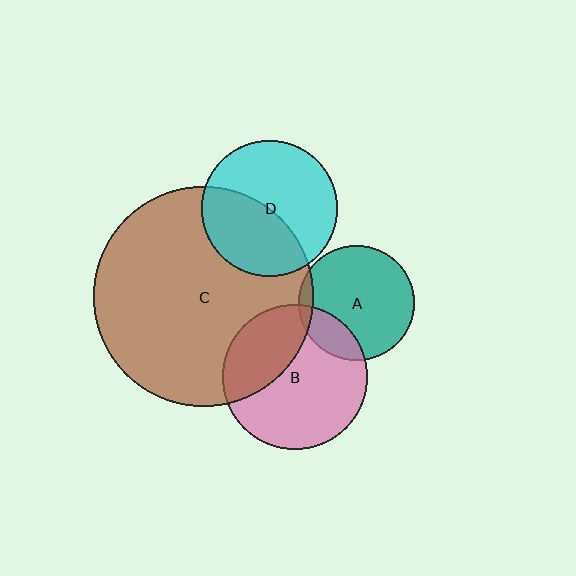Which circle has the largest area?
Circle C (brown).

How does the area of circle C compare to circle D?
Approximately 2.6 times.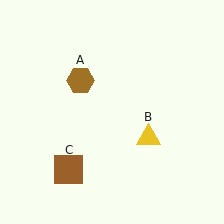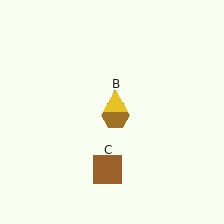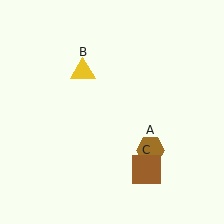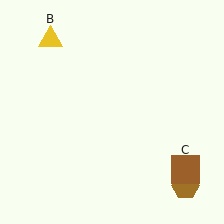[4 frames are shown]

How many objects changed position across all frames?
3 objects changed position: brown hexagon (object A), yellow triangle (object B), brown square (object C).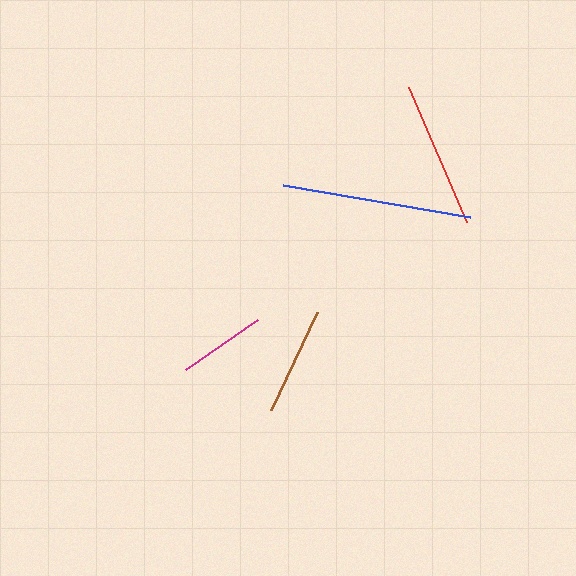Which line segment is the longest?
The blue line is the longest at approximately 189 pixels.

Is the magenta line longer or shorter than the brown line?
The brown line is longer than the magenta line.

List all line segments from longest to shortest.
From longest to shortest: blue, red, brown, magenta.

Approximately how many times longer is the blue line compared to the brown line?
The blue line is approximately 1.8 times the length of the brown line.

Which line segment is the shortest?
The magenta line is the shortest at approximately 88 pixels.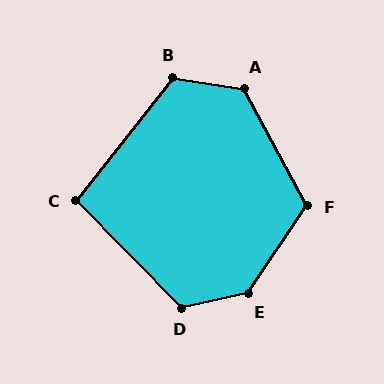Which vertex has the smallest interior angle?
C, at approximately 98 degrees.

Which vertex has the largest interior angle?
E, at approximately 136 degrees.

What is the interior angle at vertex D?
Approximately 122 degrees (obtuse).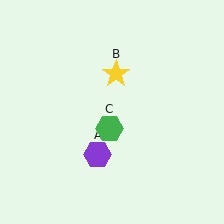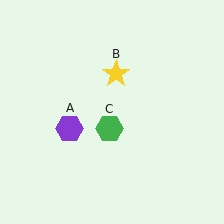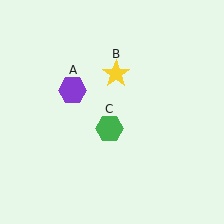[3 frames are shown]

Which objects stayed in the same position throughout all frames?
Yellow star (object B) and green hexagon (object C) remained stationary.